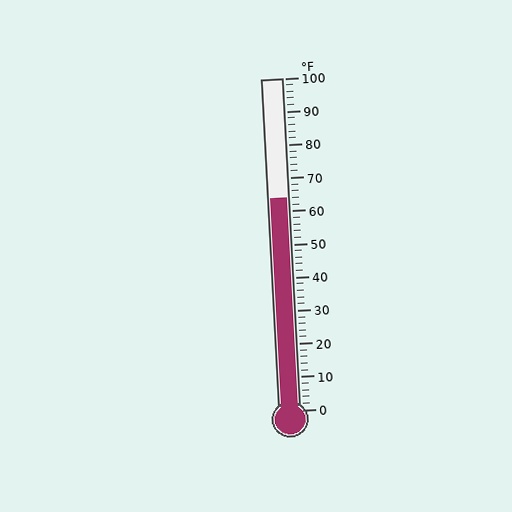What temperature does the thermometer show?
The thermometer shows approximately 64°F.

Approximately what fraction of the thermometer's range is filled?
The thermometer is filled to approximately 65% of its range.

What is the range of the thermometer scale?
The thermometer scale ranges from 0°F to 100°F.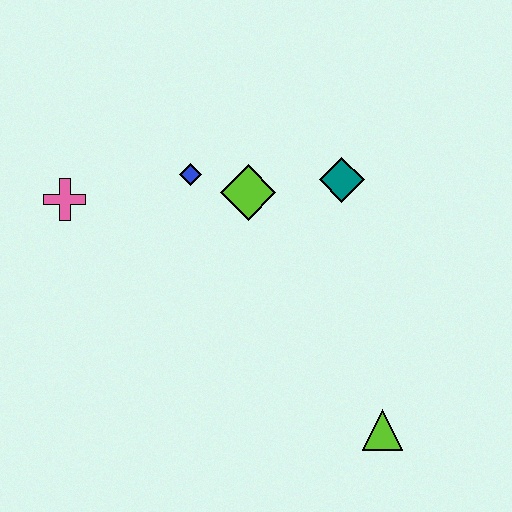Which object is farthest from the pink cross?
The lime triangle is farthest from the pink cross.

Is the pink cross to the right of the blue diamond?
No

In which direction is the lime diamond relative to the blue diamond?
The lime diamond is to the right of the blue diamond.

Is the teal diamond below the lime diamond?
No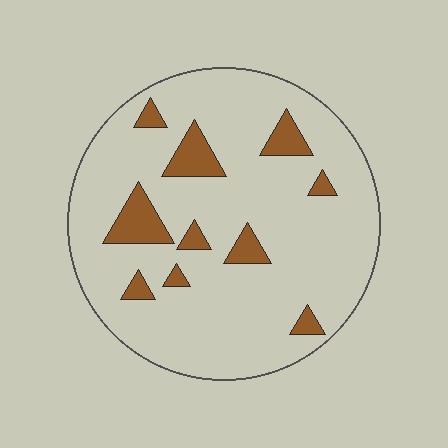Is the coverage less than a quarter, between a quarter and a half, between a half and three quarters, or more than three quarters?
Less than a quarter.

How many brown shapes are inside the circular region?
10.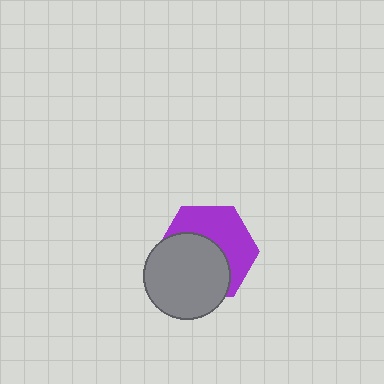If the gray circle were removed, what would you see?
You would see the complete purple hexagon.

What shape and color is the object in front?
The object in front is a gray circle.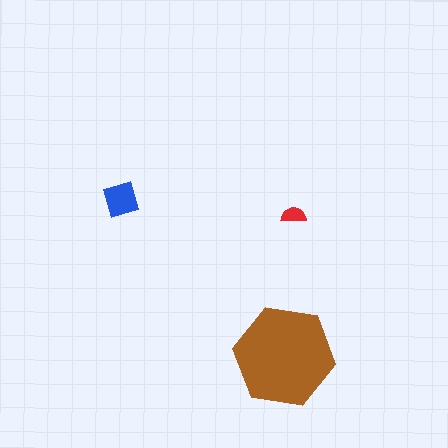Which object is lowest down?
The brown hexagon is bottommost.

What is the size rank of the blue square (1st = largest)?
2nd.